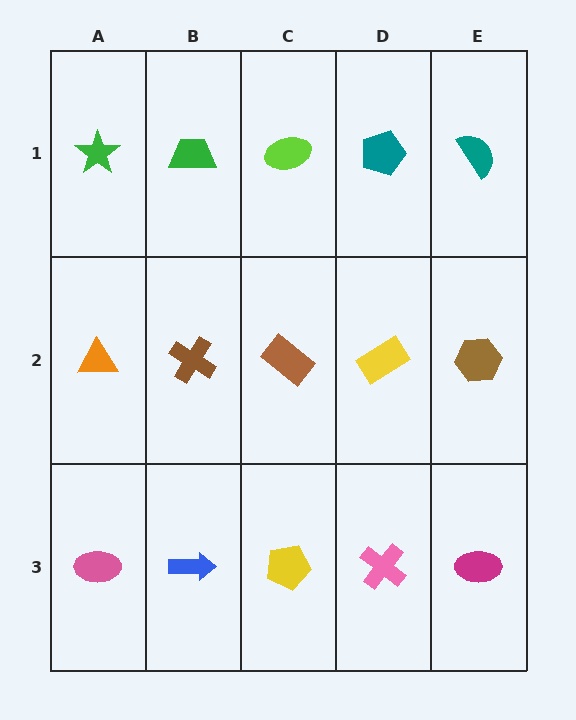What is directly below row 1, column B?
A brown cross.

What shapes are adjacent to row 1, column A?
An orange triangle (row 2, column A), a green trapezoid (row 1, column B).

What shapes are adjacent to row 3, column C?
A brown rectangle (row 2, column C), a blue arrow (row 3, column B), a pink cross (row 3, column D).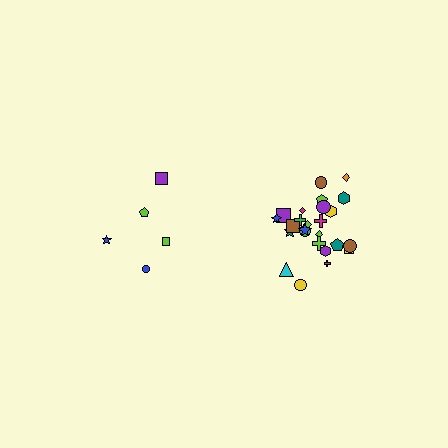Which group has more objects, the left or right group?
The right group.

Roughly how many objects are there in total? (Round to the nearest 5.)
Roughly 30 objects in total.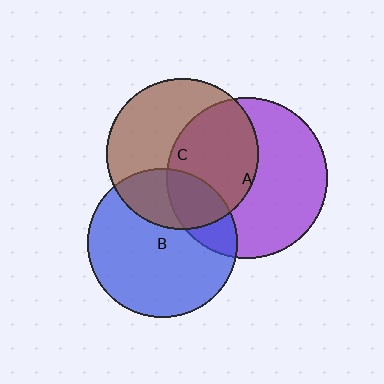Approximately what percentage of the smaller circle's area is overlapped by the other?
Approximately 20%.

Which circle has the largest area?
Circle A (purple).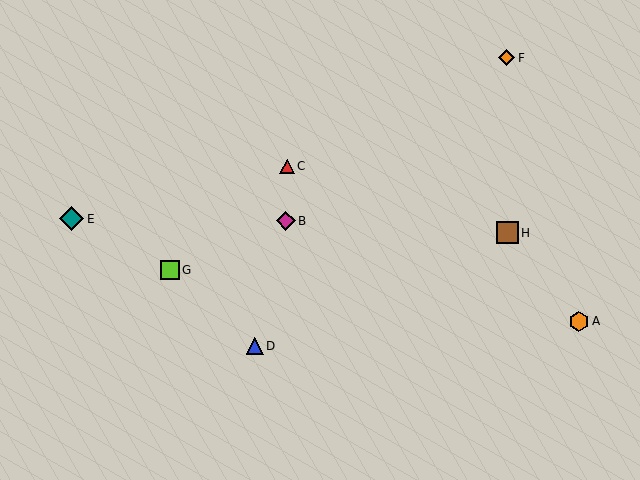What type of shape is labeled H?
Shape H is a brown square.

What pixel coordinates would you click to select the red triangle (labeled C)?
Click at (287, 166) to select the red triangle C.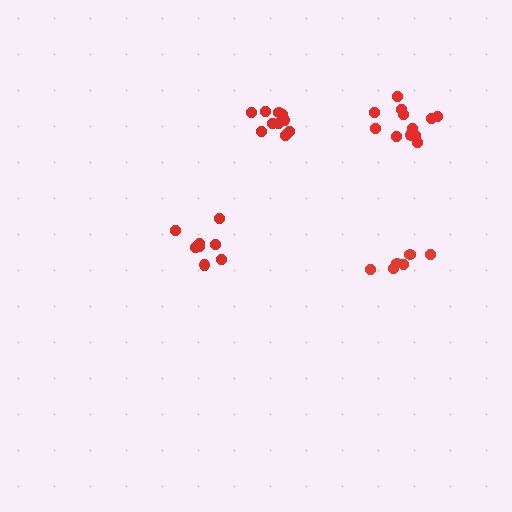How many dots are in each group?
Group 1: 12 dots, Group 2: 6 dots, Group 3: 10 dots, Group 4: 8 dots (36 total).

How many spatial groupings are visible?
There are 4 spatial groupings.